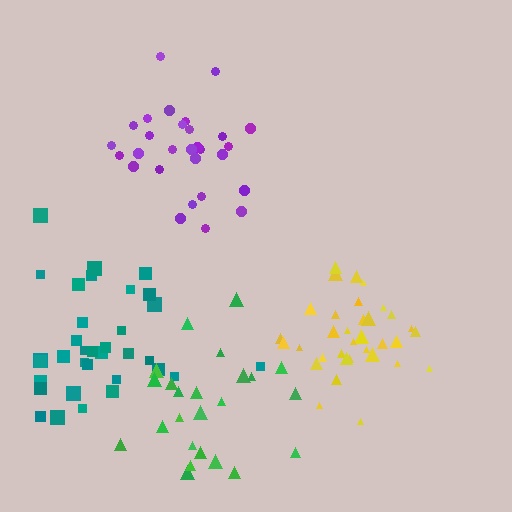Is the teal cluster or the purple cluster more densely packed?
Purple.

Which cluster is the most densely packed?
Yellow.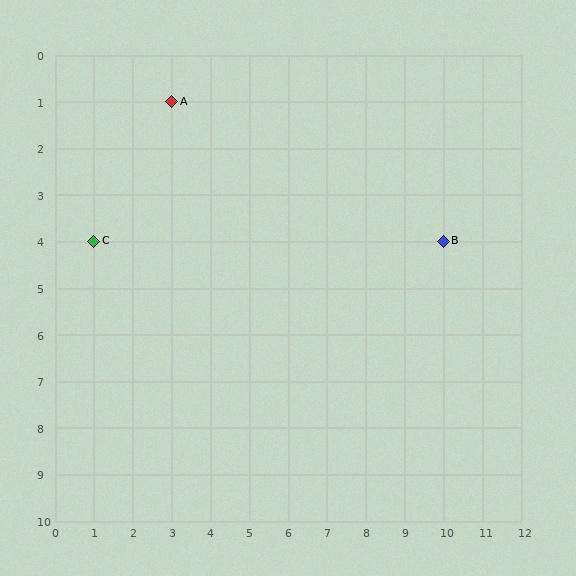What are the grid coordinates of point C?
Point C is at grid coordinates (1, 4).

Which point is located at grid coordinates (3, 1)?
Point A is at (3, 1).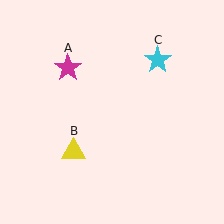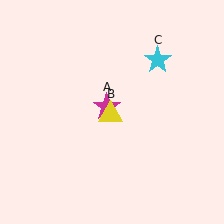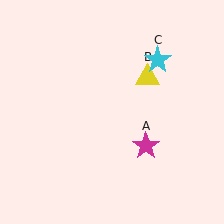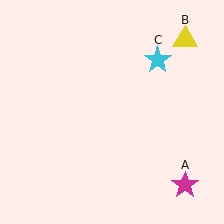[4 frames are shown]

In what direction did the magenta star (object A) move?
The magenta star (object A) moved down and to the right.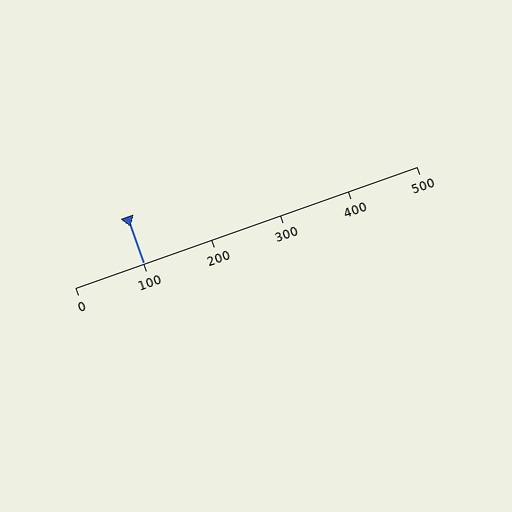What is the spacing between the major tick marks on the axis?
The major ticks are spaced 100 apart.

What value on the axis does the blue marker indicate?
The marker indicates approximately 100.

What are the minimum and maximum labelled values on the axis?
The axis runs from 0 to 500.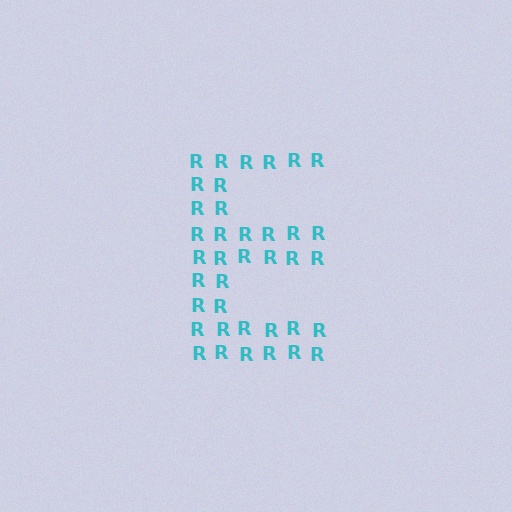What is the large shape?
The large shape is the letter E.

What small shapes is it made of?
It is made of small letter R's.